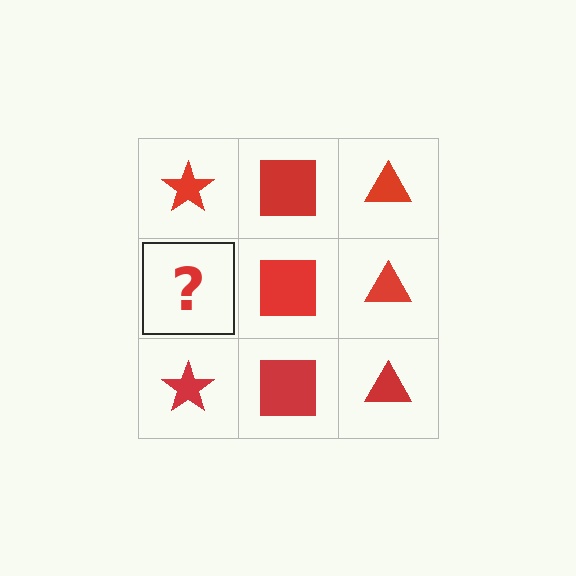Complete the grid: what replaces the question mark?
The question mark should be replaced with a red star.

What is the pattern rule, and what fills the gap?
The rule is that each column has a consistent shape. The gap should be filled with a red star.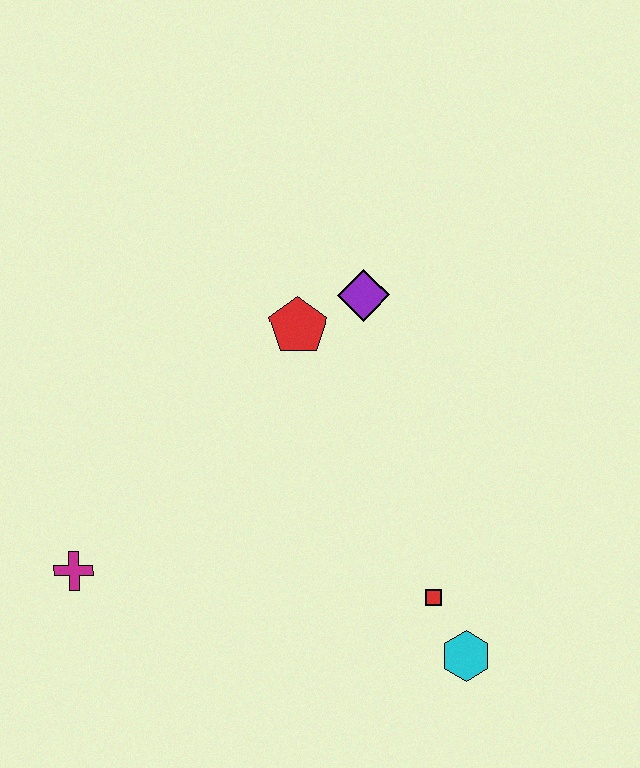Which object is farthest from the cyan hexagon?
The magenta cross is farthest from the cyan hexagon.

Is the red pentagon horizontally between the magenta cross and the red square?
Yes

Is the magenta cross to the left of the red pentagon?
Yes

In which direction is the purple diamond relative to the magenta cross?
The purple diamond is to the right of the magenta cross.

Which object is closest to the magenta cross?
The red pentagon is closest to the magenta cross.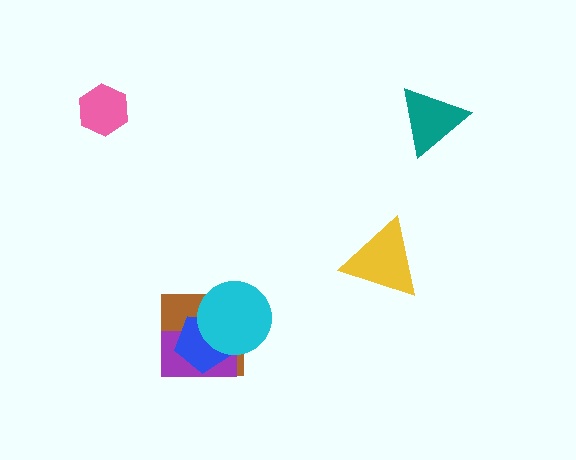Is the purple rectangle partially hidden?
Yes, it is partially covered by another shape.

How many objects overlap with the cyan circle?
3 objects overlap with the cyan circle.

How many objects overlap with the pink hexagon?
0 objects overlap with the pink hexagon.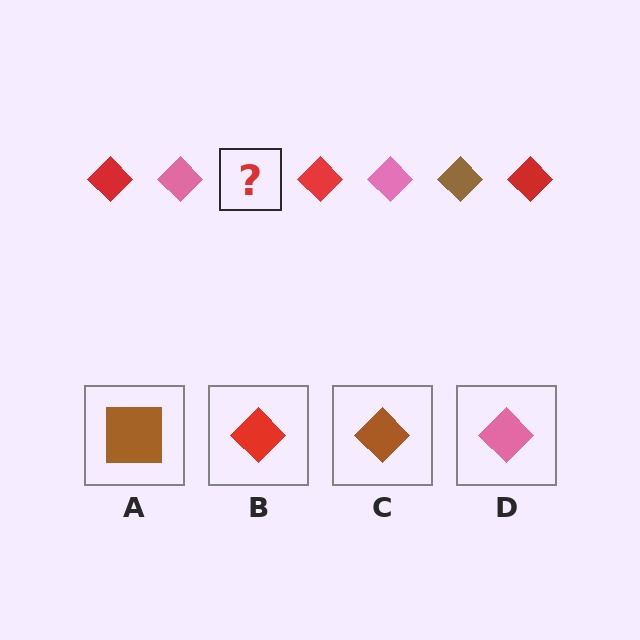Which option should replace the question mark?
Option C.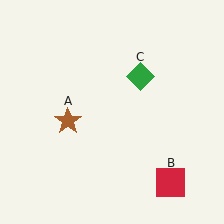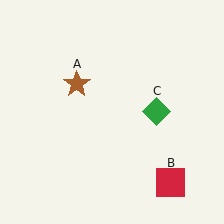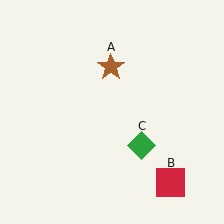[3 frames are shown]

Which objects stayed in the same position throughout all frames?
Red square (object B) remained stationary.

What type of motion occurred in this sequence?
The brown star (object A), green diamond (object C) rotated clockwise around the center of the scene.